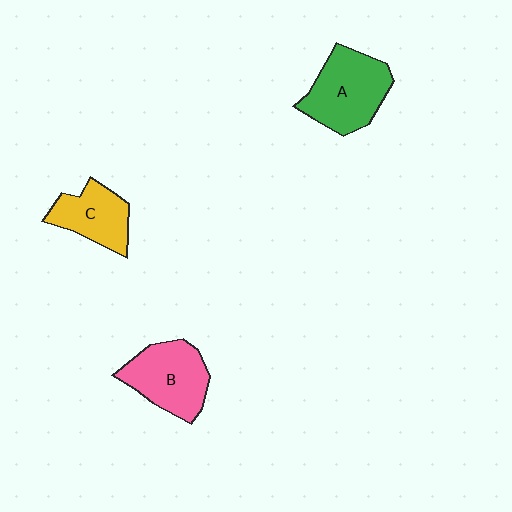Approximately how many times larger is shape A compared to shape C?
Approximately 1.4 times.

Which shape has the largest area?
Shape A (green).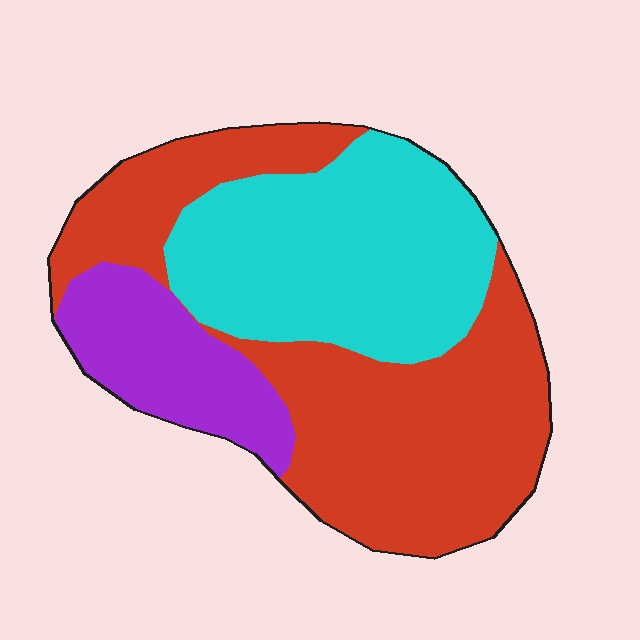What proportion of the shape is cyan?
Cyan covers 36% of the shape.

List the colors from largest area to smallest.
From largest to smallest: red, cyan, purple.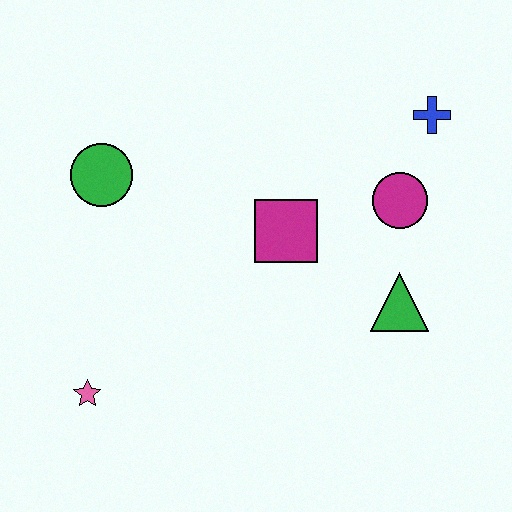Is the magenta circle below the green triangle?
No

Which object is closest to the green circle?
The magenta square is closest to the green circle.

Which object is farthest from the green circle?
The blue cross is farthest from the green circle.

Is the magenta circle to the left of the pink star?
No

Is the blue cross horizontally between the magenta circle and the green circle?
No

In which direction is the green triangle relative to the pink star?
The green triangle is to the right of the pink star.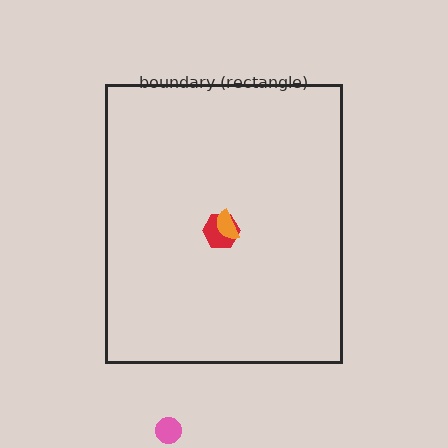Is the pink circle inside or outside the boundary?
Outside.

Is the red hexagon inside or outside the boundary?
Inside.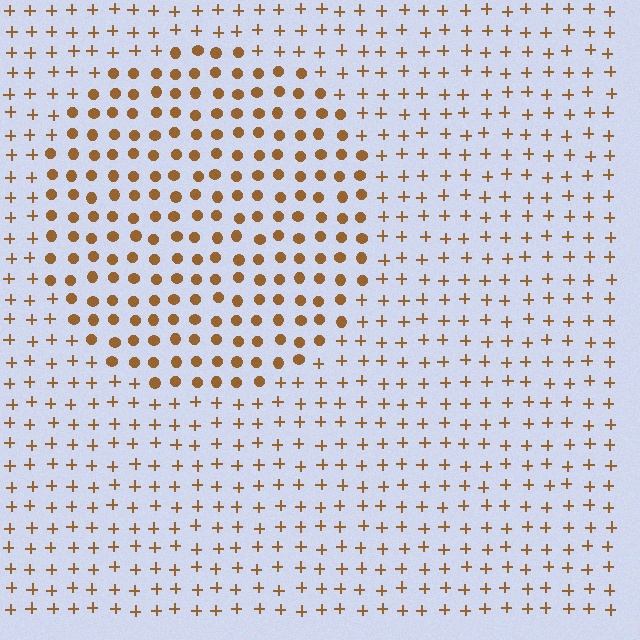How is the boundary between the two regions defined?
The boundary is defined by a change in element shape: circles inside vs. plus signs outside. All elements share the same color and spacing.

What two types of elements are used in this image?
The image uses circles inside the circle region and plus signs outside it.